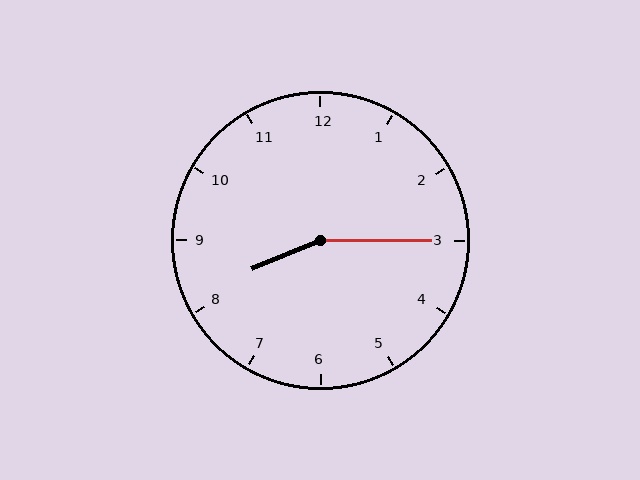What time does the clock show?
8:15.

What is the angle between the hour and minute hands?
Approximately 158 degrees.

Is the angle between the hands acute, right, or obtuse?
It is obtuse.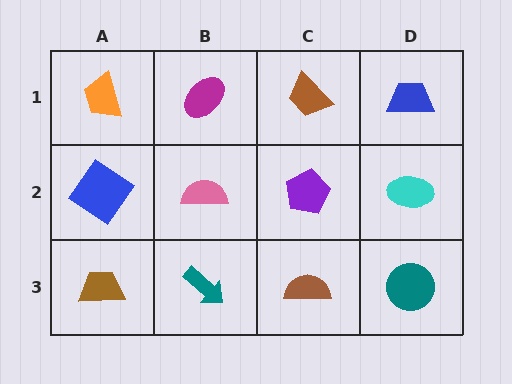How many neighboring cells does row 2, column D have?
3.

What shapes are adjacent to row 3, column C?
A purple pentagon (row 2, column C), a teal arrow (row 3, column B), a teal circle (row 3, column D).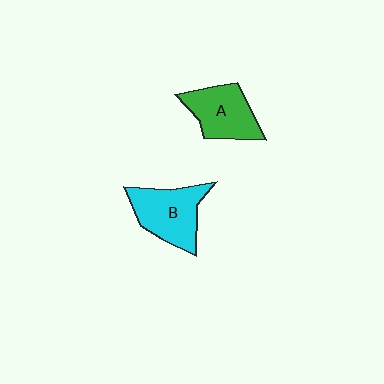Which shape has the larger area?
Shape B (cyan).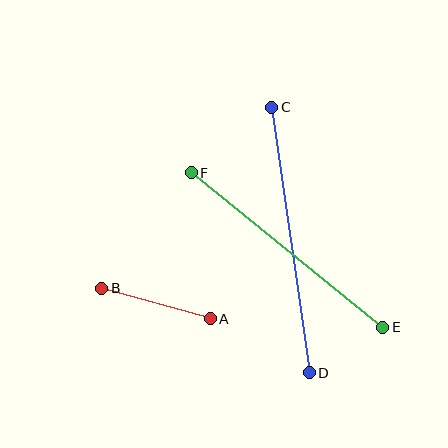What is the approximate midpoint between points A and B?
The midpoint is at approximately (156, 304) pixels.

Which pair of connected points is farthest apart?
Points C and D are farthest apart.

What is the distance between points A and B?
The distance is approximately 113 pixels.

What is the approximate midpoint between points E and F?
The midpoint is at approximately (287, 250) pixels.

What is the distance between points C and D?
The distance is approximately 268 pixels.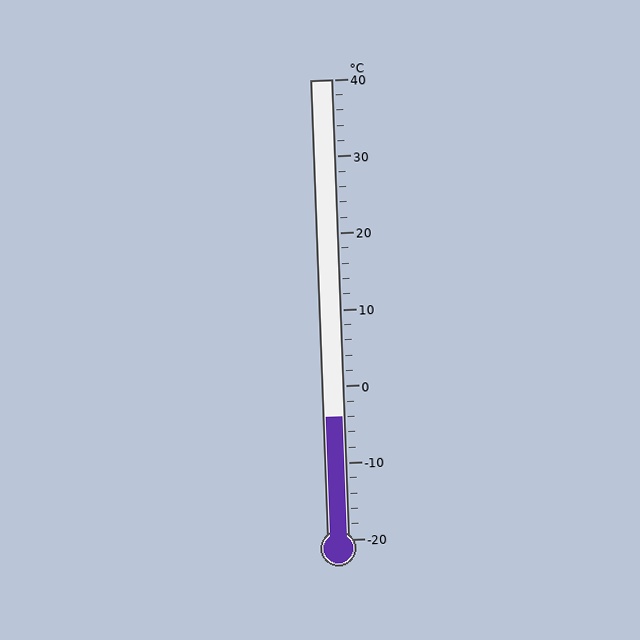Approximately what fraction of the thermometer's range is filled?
The thermometer is filled to approximately 25% of its range.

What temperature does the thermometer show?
The thermometer shows approximately -4°C.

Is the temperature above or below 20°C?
The temperature is below 20°C.